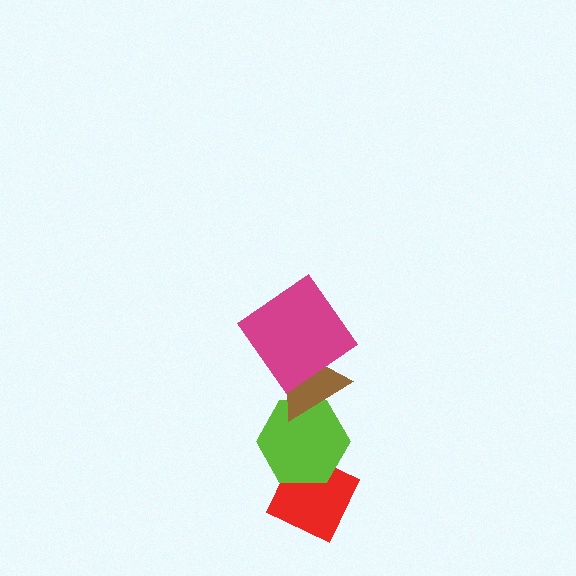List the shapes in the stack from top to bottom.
From top to bottom: the magenta diamond, the brown triangle, the lime hexagon, the red diamond.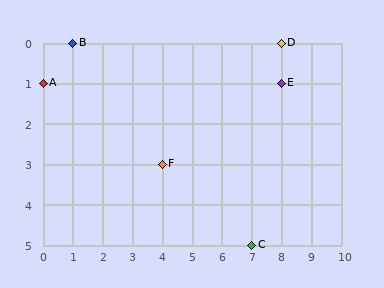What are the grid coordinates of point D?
Point D is at grid coordinates (8, 0).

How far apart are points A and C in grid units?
Points A and C are 7 columns and 4 rows apart (about 8.1 grid units diagonally).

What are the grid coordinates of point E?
Point E is at grid coordinates (8, 1).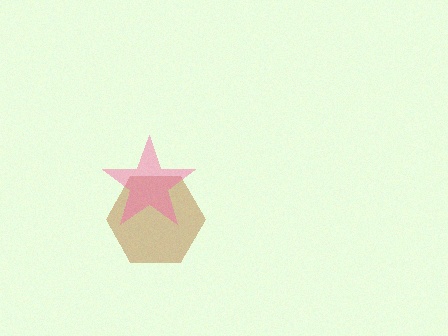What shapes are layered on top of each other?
The layered shapes are: a brown hexagon, a pink star.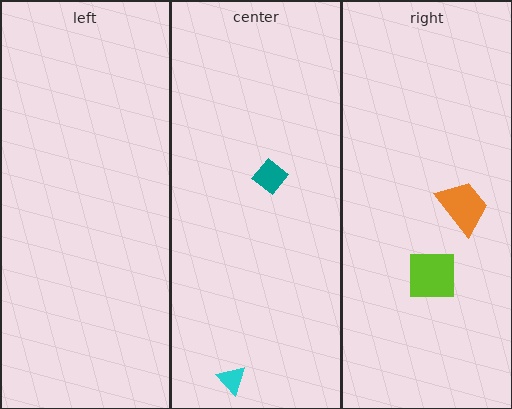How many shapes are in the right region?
2.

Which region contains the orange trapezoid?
The right region.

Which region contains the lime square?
The right region.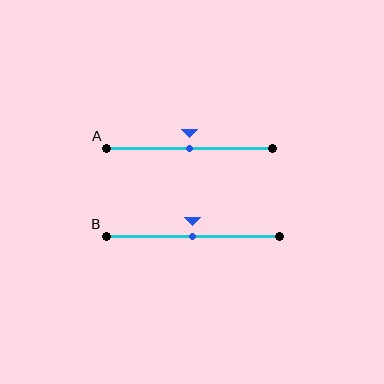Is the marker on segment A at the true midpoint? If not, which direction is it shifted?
Yes, the marker on segment A is at the true midpoint.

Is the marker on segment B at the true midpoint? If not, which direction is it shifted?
Yes, the marker on segment B is at the true midpoint.